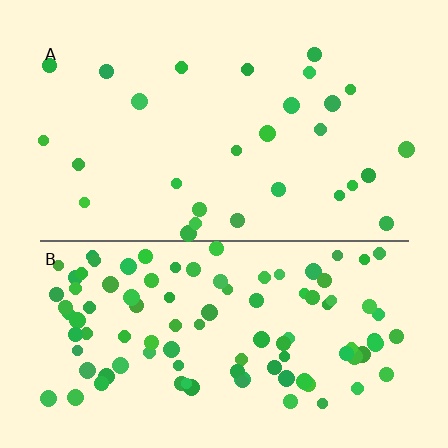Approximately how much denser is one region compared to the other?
Approximately 3.6× — region B over region A.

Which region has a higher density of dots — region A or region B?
B (the bottom).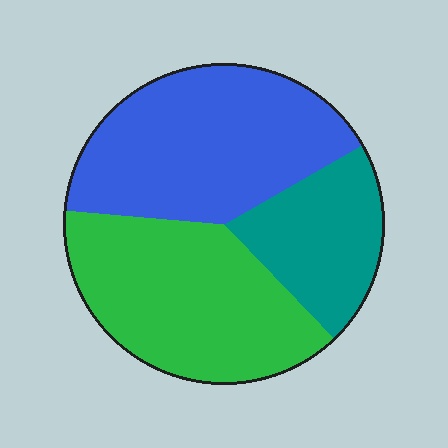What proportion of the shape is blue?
Blue takes up about two fifths (2/5) of the shape.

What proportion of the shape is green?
Green covers about 40% of the shape.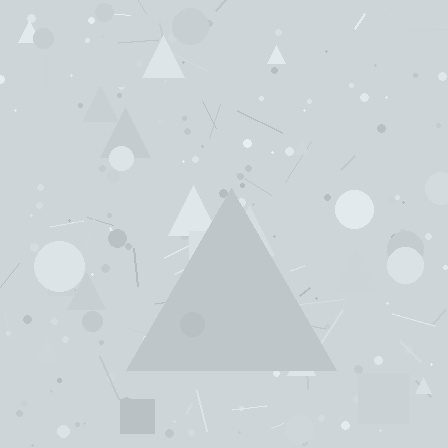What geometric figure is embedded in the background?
A triangle is embedded in the background.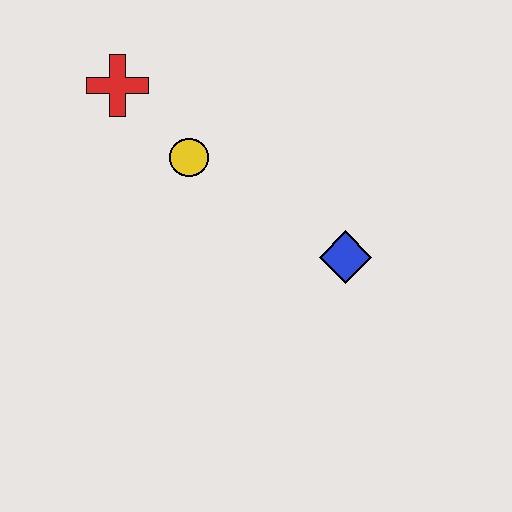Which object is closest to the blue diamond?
The yellow circle is closest to the blue diamond.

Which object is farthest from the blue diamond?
The red cross is farthest from the blue diamond.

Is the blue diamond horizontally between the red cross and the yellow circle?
No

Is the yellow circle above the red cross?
No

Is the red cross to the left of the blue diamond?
Yes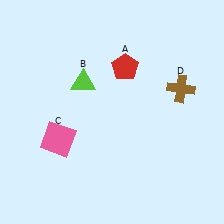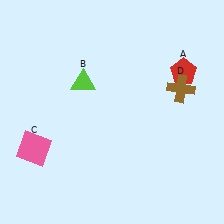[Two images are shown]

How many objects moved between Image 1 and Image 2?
2 objects moved between the two images.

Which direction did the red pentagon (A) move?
The red pentagon (A) moved right.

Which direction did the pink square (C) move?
The pink square (C) moved left.